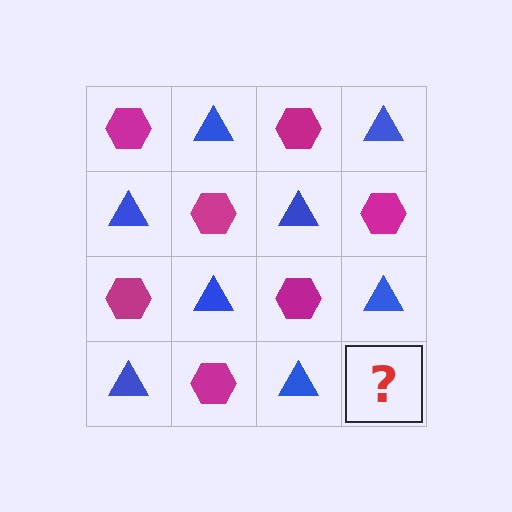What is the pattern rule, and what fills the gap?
The rule is that it alternates magenta hexagon and blue triangle in a checkerboard pattern. The gap should be filled with a magenta hexagon.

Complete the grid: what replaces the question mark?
The question mark should be replaced with a magenta hexagon.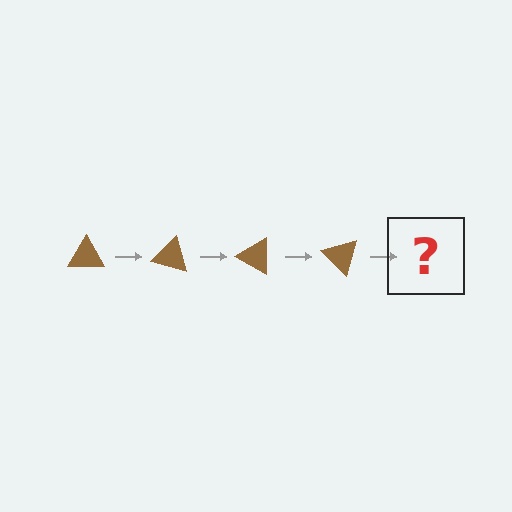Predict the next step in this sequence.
The next step is a brown triangle rotated 60 degrees.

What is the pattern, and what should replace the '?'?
The pattern is that the triangle rotates 15 degrees each step. The '?' should be a brown triangle rotated 60 degrees.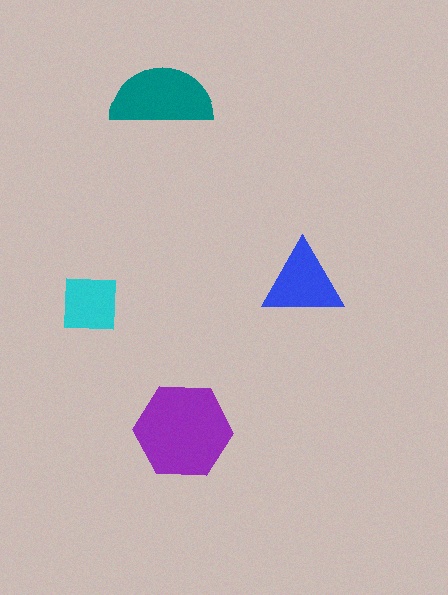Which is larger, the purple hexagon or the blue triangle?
The purple hexagon.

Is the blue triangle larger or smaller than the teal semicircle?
Smaller.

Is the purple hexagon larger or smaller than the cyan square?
Larger.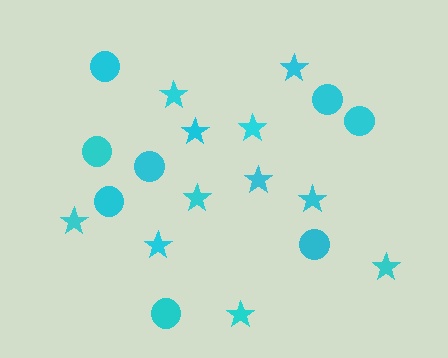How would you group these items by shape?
There are 2 groups: one group of circles (8) and one group of stars (11).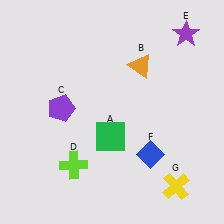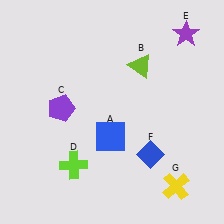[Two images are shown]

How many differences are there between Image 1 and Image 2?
There are 2 differences between the two images.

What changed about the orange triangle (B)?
In Image 1, B is orange. In Image 2, it changed to lime.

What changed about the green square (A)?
In Image 1, A is green. In Image 2, it changed to blue.